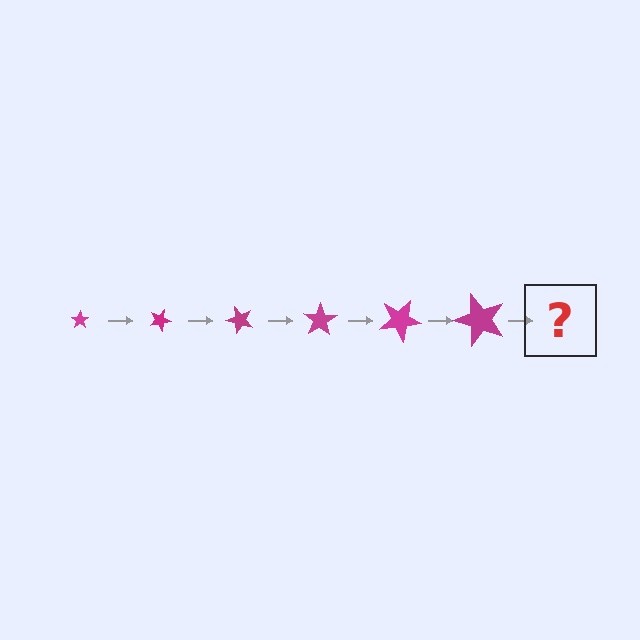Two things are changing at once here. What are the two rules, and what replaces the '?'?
The two rules are that the star grows larger each step and it rotates 25 degrees each step. The '?' should be a star, larger than the previous one and rotated 150 degrees from the start.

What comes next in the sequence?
The next element should be a star, larger than the previous one and rotated 150 degrees from the start.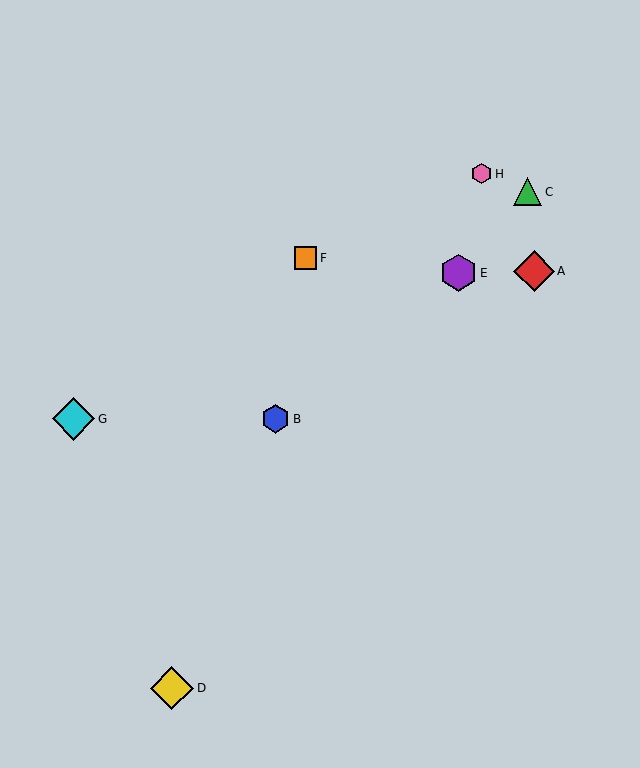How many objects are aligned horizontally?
2 objects (B, G) are aligned horizontally.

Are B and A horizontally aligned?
No, B is at y≈419 and A is at y≈271.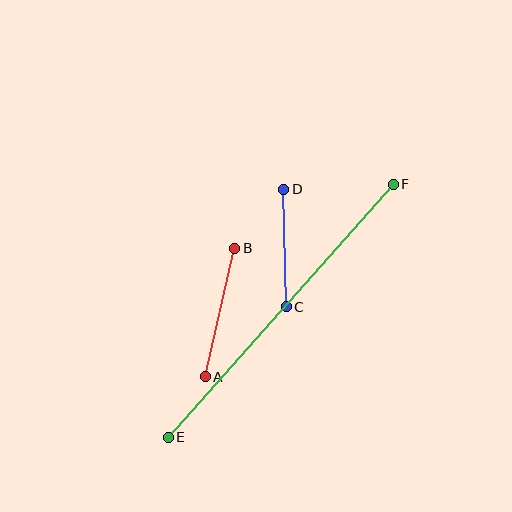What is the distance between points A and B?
The distance is approximately 132 pixels.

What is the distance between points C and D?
The distance is approximately 117 pixels.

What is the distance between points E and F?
The distance is approximately 339 pixels.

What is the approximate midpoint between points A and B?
The midpoint is at approximately (220, 312) pixels.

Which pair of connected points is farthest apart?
Points E and F are farthest apart.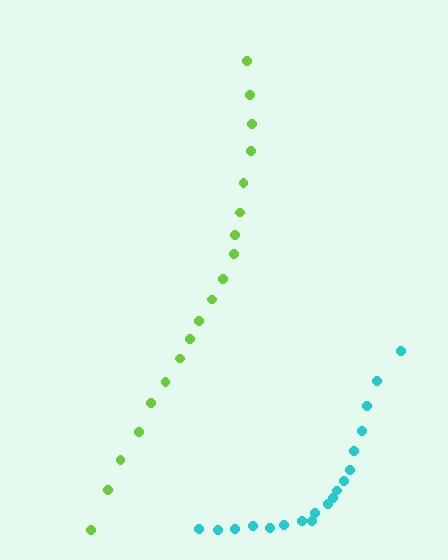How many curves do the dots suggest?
There are 2 distinct paths.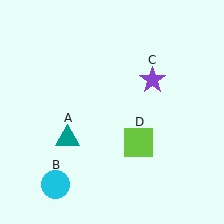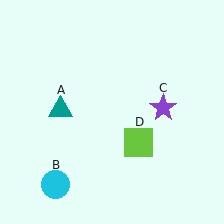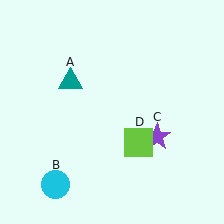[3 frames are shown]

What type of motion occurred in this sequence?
The teal triangle (object A), purple star (object C) rotated clockwise around the center of the scene.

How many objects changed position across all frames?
2 objects changed position: teal triangle (object A), purple star (object C).